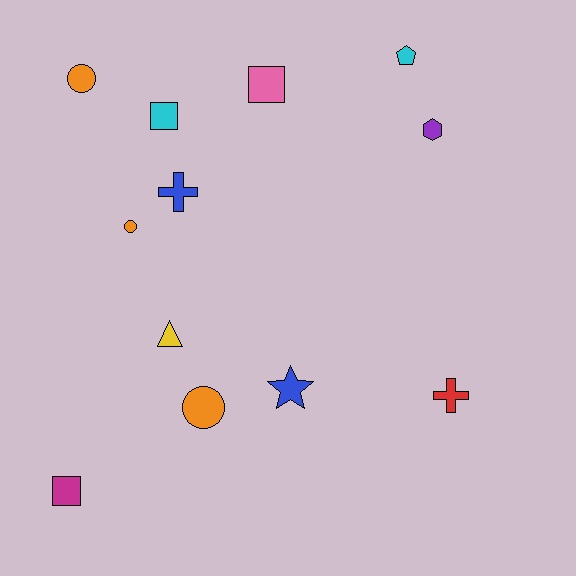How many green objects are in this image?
There are no green objects.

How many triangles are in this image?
There is 1 triangle.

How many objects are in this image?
There are 12 objects.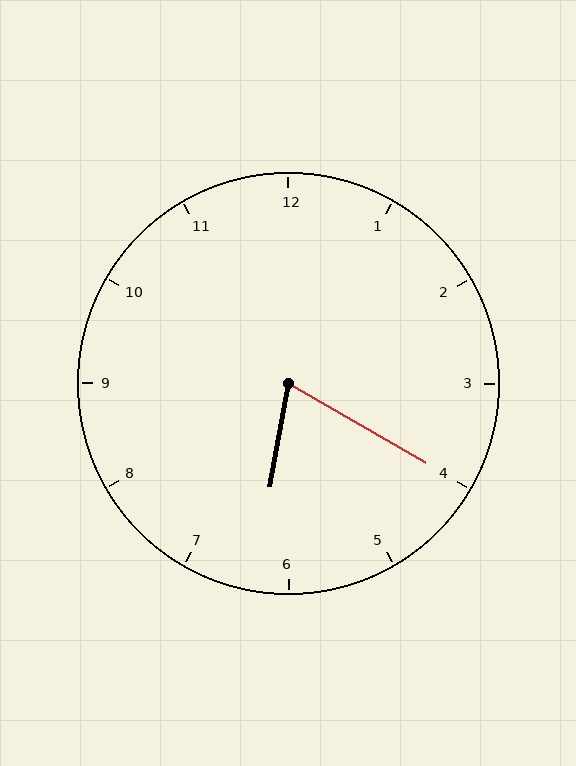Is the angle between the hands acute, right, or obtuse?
It is acute.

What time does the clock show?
6:20.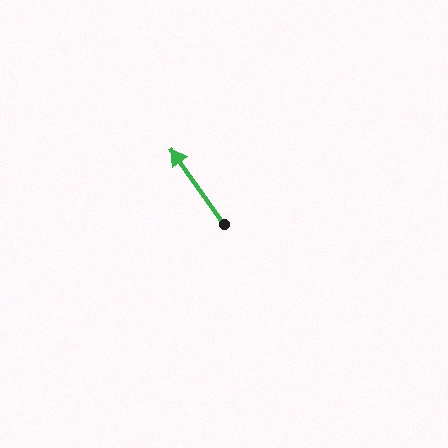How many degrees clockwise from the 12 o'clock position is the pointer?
Approximately 325 degrees.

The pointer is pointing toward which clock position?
Roughly 11 o'clock.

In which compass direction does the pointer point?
Northwest.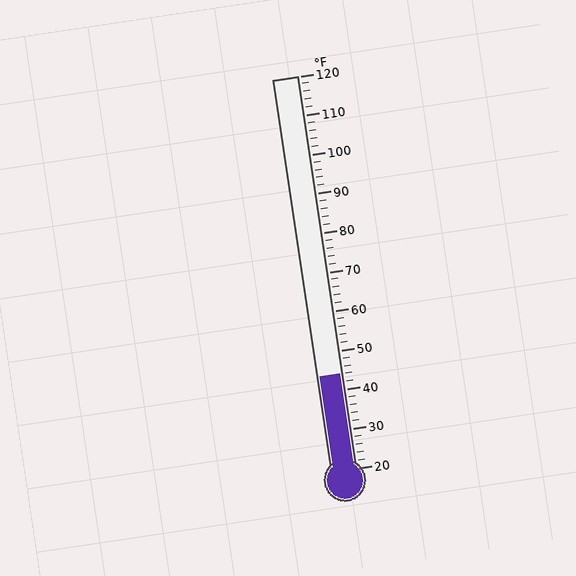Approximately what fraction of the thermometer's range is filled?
The thermometer is filled to approximately 25% of its range.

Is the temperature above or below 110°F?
The temperature is below 110°F.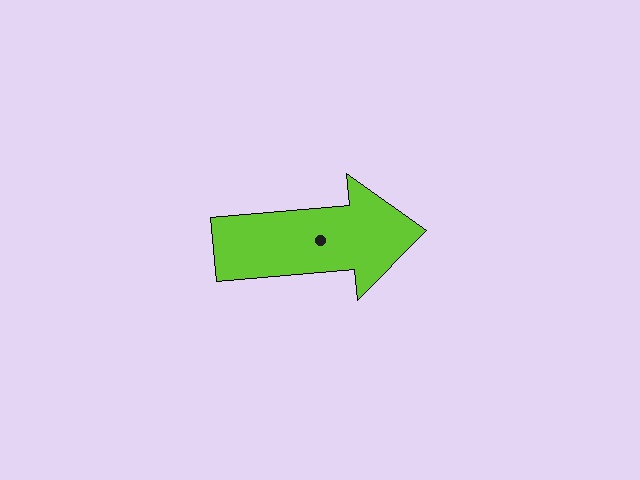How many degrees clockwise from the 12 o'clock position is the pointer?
Approximately 85 degrees.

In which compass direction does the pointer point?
East.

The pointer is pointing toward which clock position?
Roughly 3 o'clock.